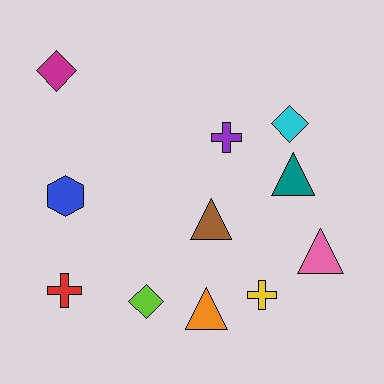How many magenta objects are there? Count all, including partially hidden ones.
There is 1 magenta object.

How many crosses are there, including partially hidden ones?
There are 3 crosses.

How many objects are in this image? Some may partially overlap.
There are 11 objects.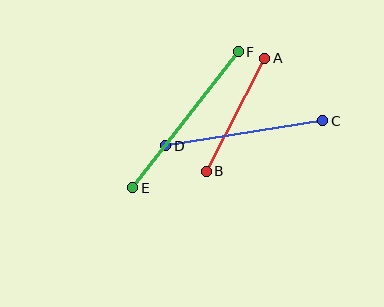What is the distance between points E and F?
The distance is approximately 172 pixels.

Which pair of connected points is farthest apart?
Points E and F are farthest apart.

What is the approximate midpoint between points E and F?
The midpoint is at approximately (186, 120) pixels.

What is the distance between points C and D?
The distance is approximately 159 pixels.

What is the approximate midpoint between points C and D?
The midpoint is at approximately (244, 133) pixels.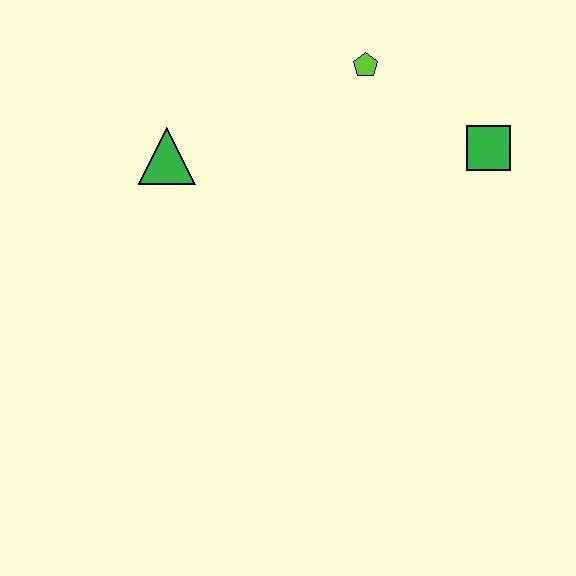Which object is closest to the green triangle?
The lime pentagon is closest to the green triangle.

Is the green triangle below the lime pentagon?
Yes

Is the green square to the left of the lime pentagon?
No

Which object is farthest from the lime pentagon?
The green triangle is farthest from the lime pentagon.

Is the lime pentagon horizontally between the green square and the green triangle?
Yes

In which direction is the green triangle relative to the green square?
The green triangle is to the left of the green square.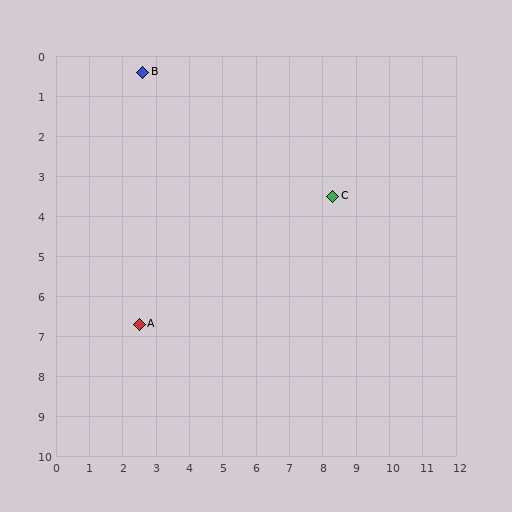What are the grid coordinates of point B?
Point B is at approximately (2.6, 0.4).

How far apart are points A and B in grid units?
Points A and B are about 6.3 grid units apart.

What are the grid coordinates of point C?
Point C is at approximately (8.3, 3.5).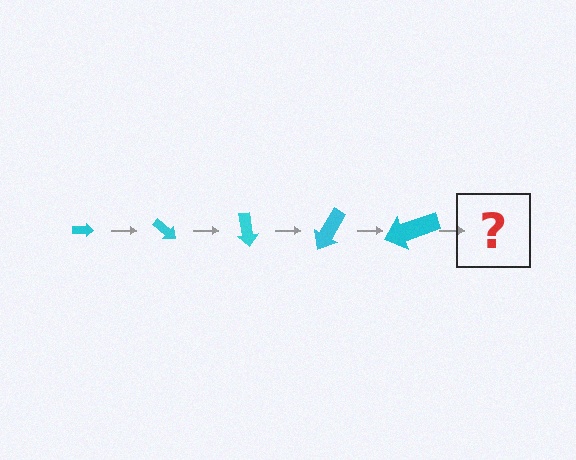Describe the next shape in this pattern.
It should be an arrow, larger than the previous one and rotated 200 degrees from the start.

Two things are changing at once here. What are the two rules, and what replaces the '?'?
The two rules are that the arrow grows larger each step and it rotates 40 degrees each step. The '?' should be an arrow, larger than the previous one and rotated 200 degrees from the start.